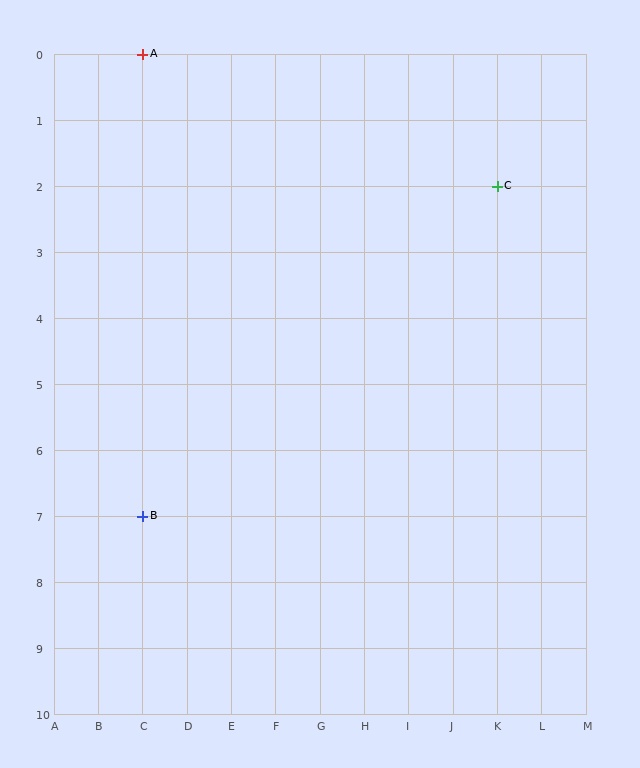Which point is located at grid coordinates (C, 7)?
Point B is at (C, 7).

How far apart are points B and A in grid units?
Points B and A are 7 rows apart.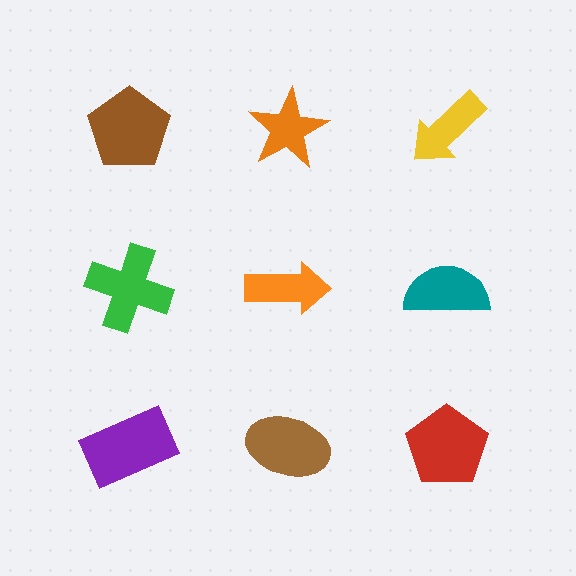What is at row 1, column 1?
A brown pentagon.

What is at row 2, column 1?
A green cross.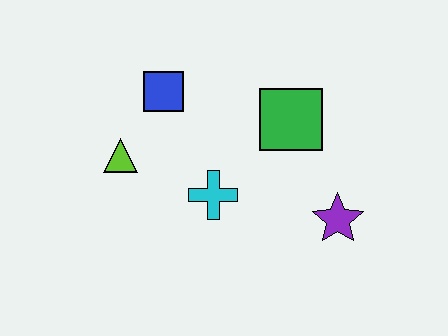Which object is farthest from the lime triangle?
The purple star is farthest from the lime triangle.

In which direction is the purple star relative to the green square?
The purple star is below the green square.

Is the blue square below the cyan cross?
No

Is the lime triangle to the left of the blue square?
Yes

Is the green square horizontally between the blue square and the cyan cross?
No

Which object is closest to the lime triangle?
The blue square is closest to the lime triangle.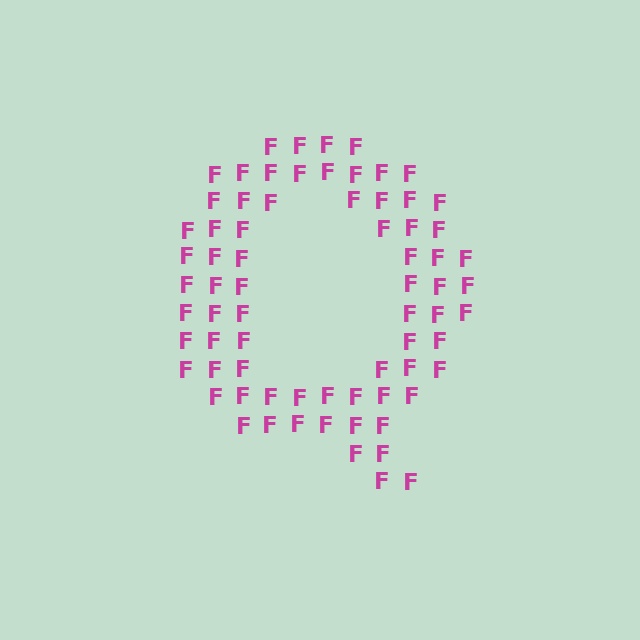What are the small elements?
The small elements are letter F's.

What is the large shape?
The large shape is the letter Q.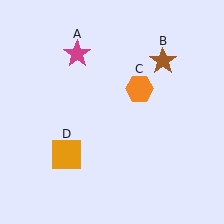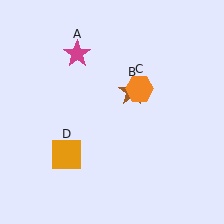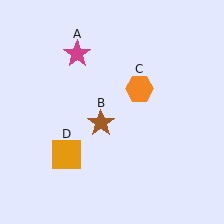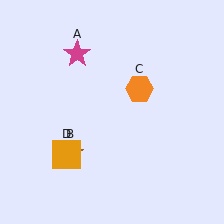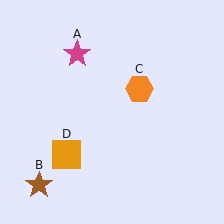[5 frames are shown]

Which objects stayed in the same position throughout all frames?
Magenta star (object A) and orange hexagon (object C) and orange square (object D) remained stationary.